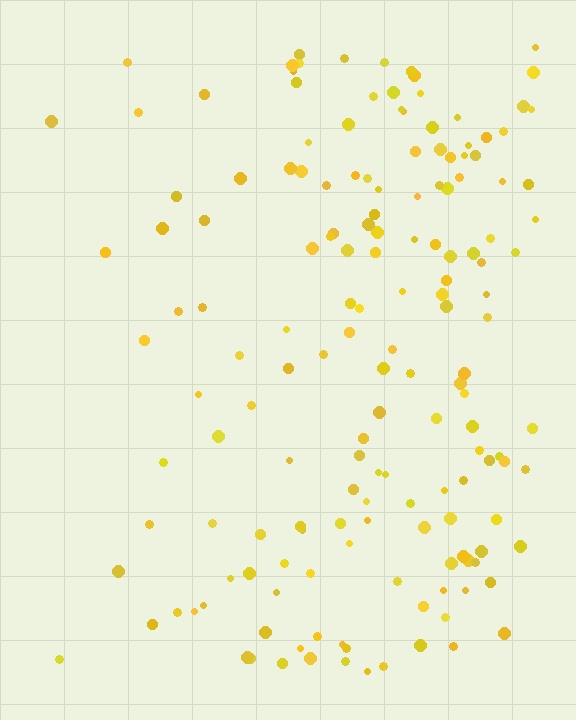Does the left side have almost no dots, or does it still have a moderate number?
Still a moderate number, just noticeably fewer than the right.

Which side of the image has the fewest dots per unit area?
The left.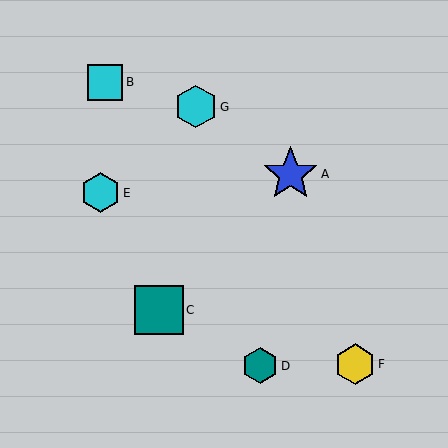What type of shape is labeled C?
Shape C is a teal square.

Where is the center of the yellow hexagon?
The center of the yellow hexagon is at (355, 364).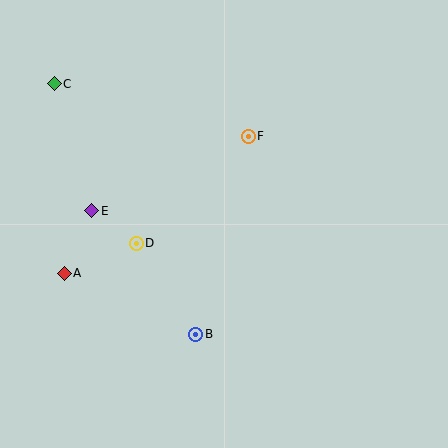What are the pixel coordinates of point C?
Point C is at (54, 84).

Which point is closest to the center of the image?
Point D at (136, 243) is closest to the center.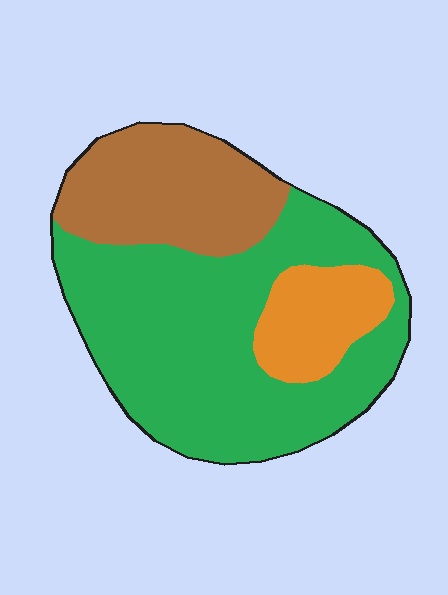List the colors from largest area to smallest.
From largest to smallest: green, brown, orange.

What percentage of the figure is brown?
Brown covers about 25% of the figure.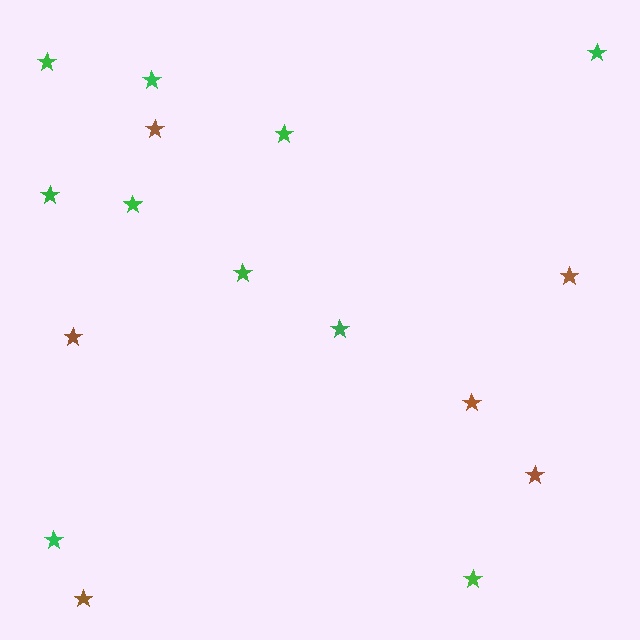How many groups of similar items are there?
There are 2 groups: one group of green stars (10) and one group of brown stars (6).